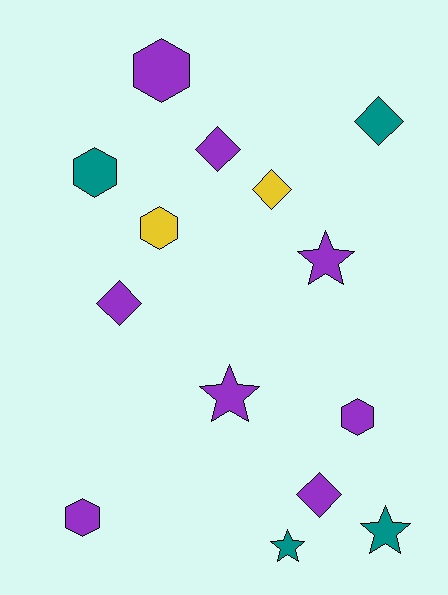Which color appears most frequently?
Purple, with 8 objects.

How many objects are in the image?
There are 14 objects.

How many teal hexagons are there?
There is 1 teal hexagon.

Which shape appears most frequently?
Diamond, with 5 objects.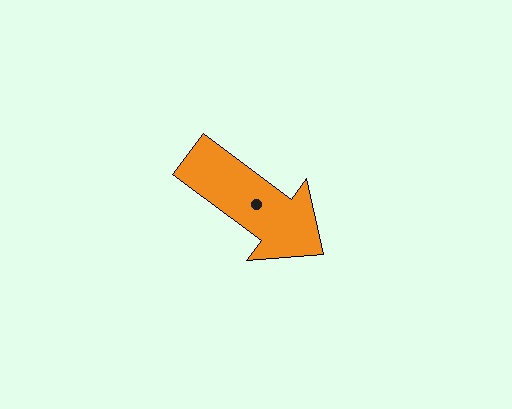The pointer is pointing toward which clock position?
Roughly 4 o'clock.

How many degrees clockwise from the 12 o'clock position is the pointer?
Approximately 127 degrees.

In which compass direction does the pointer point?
Southeast.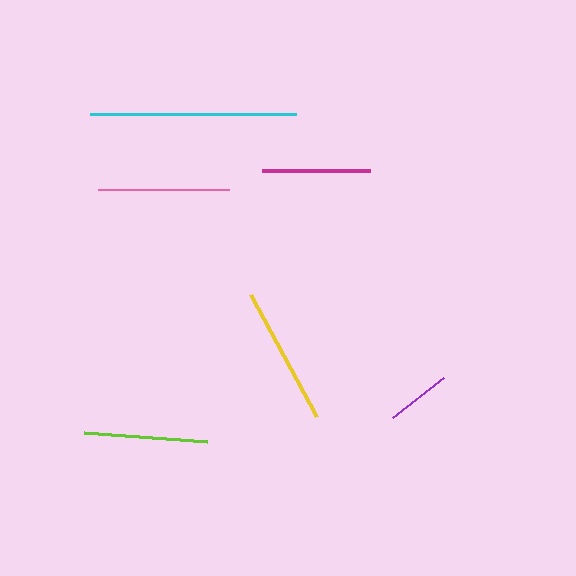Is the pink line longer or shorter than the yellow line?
The yellow line is longer than the pink line.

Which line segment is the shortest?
The purple line is the shortest at approximately 65 pixels.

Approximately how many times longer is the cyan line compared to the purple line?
The cyan line is approximately 3.2 times the length of the purple line.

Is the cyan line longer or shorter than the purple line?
The cyan line is longer than the purple line.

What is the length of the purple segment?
The purple segment is approximately 65 pixels long.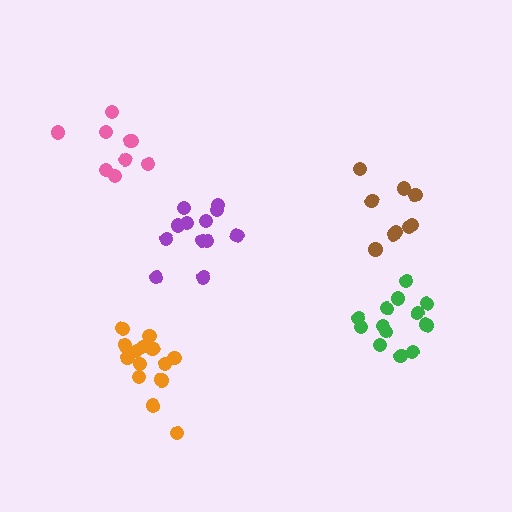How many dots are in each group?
Group 1: 14 dots, Group 2: 12 dots, Group 3: 9 dots, Group 4: 9 dots, Group 5: 13 dots (57 total).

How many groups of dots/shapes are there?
There are 5 groups.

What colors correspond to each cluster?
The clusters are colored: orange, purple, pink, brown, green.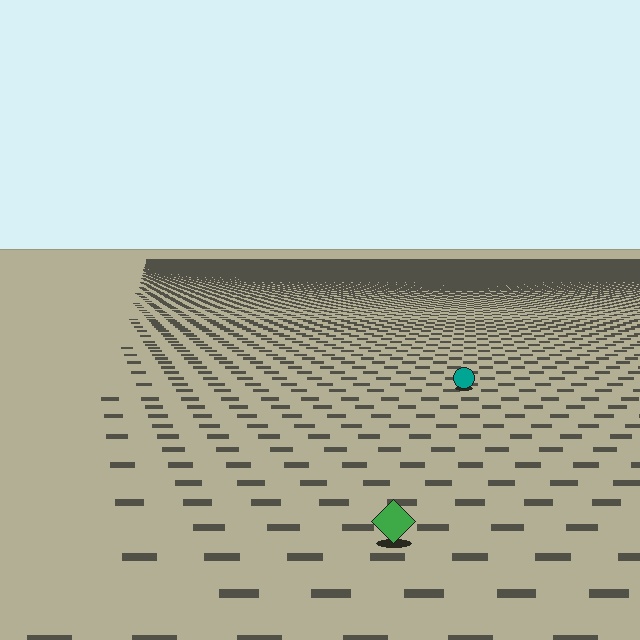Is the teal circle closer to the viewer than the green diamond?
No. The green diamond is closer — you can tell from the texture gradient: the ground texture is coarser near it.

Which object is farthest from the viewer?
The teal circle is farthest from the viewer. It appears smaller and the ground texture around it is denser.